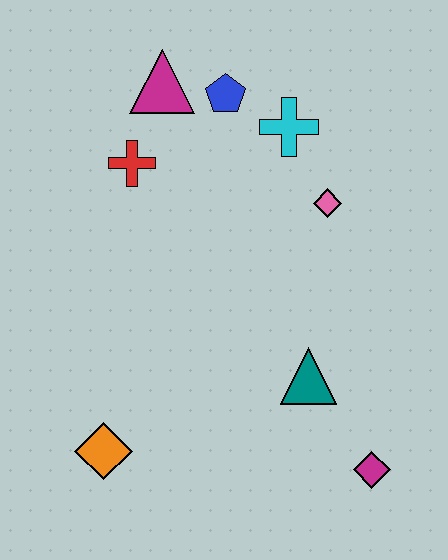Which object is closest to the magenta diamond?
The teal triangle is closest to the magenta diamond.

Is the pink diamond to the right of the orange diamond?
Yes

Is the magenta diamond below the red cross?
Yes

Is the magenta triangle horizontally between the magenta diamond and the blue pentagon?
No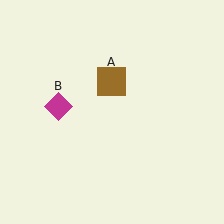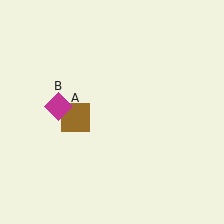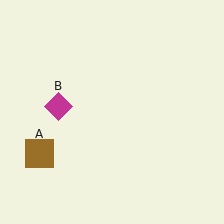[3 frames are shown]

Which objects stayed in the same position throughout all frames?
Magenta diamond (object B) remained stationary.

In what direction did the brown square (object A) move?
The brown square (object A) moved down and to the left.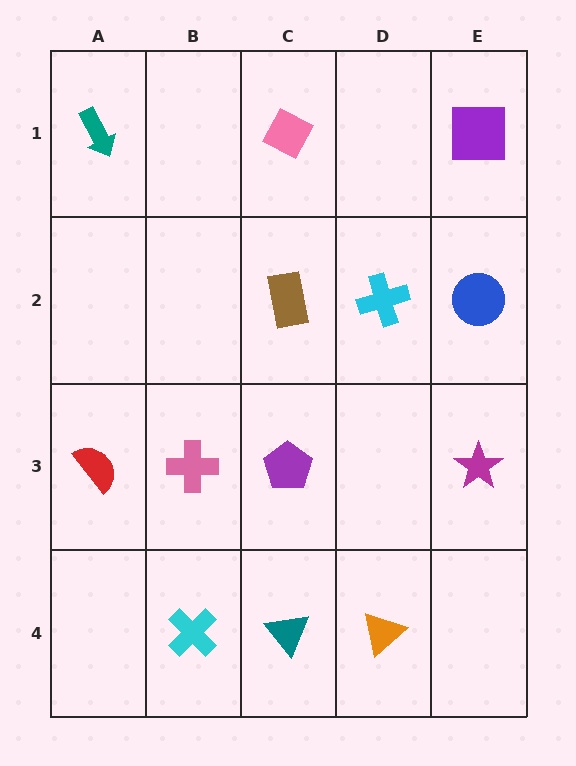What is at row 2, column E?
A blue circle.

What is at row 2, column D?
A cyan cross.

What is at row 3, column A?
A red semicircle.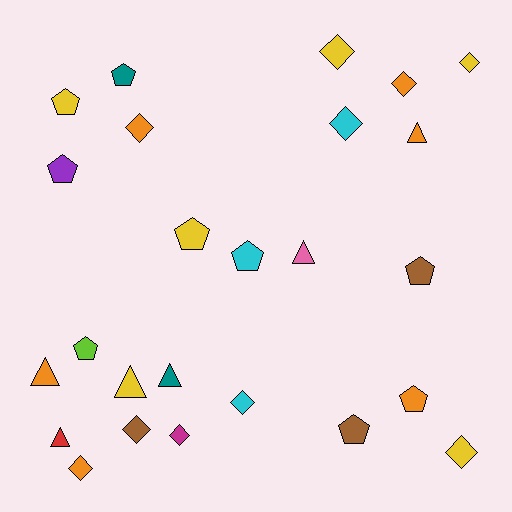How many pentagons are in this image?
There are 9 pentagons.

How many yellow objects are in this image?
There are 6 yellow objects.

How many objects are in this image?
There are 25 objects.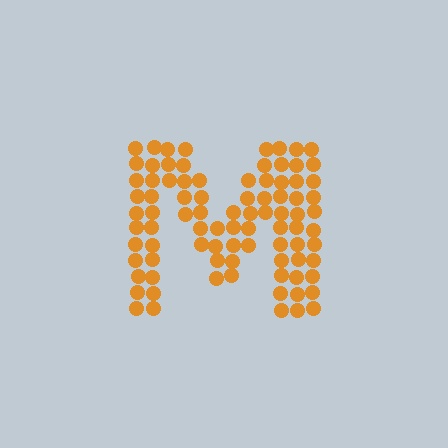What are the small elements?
The small elements are circles.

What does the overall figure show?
The overall figure shows the letter M.